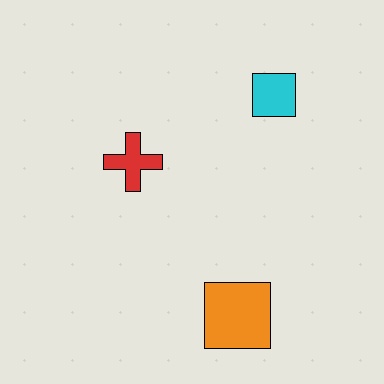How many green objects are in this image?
There are no green objects.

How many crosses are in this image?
There is 1 cross.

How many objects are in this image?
There are 3 objects.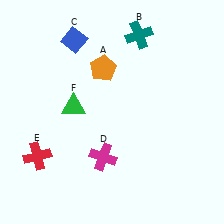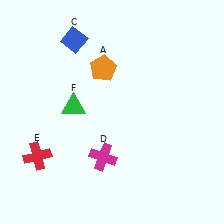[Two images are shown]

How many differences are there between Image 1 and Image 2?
There is 1 difference between the two images.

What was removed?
The teal cross (B) was removed in Image 2.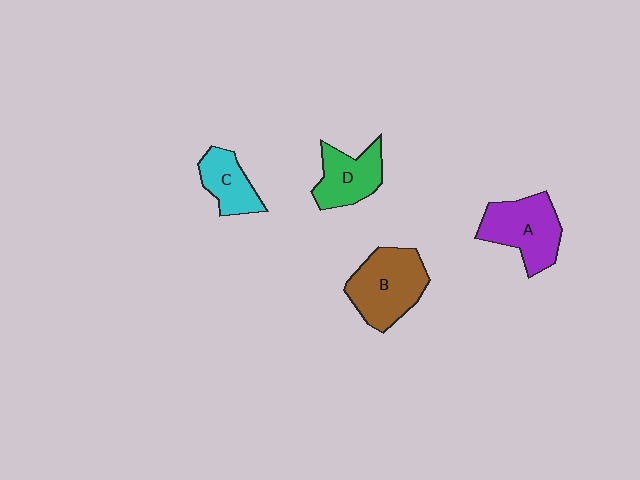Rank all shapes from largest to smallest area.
From largest to smallest: B (brown), A (purple), D (green), C (cyan).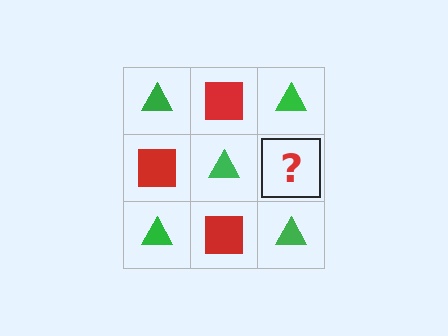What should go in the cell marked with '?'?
The missing cell should contain a red square.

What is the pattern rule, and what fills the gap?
The rule is that it alternates green triangle and red square in a checkerboard pattern. The gap should be filled with a red square.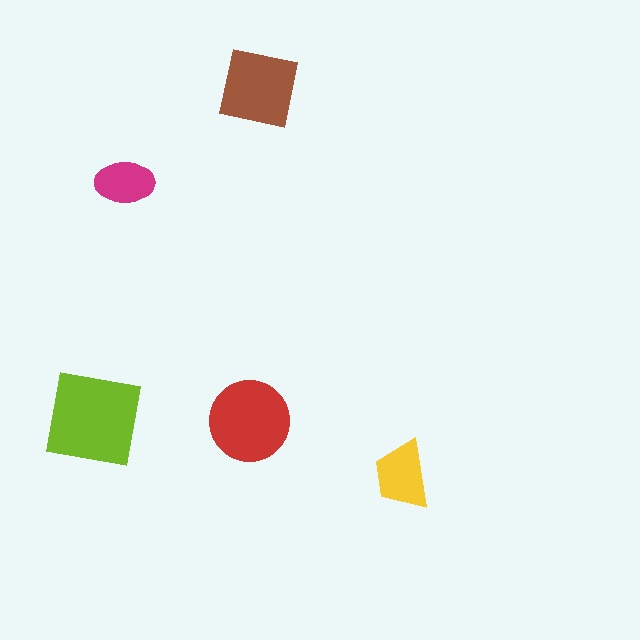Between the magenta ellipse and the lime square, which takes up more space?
The lime square.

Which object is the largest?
The lime square.